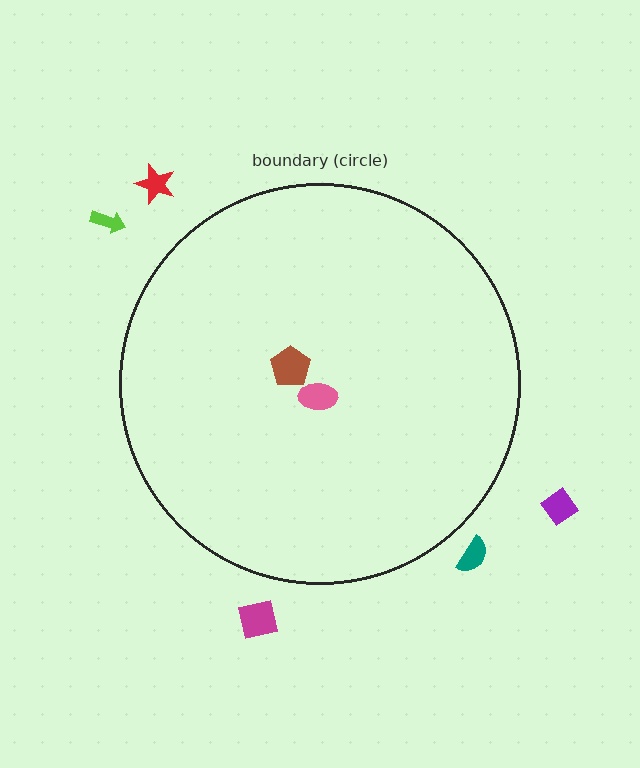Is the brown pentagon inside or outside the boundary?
Inside.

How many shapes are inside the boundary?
2 inside, 5 outside.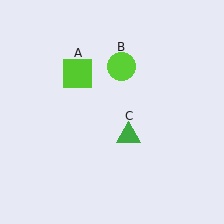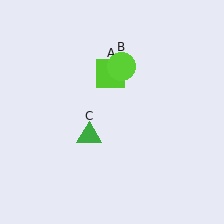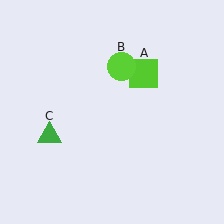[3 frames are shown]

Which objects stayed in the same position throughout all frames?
Lime circle (object B) remained stationary.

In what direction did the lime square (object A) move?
The lime square (object A) moved right.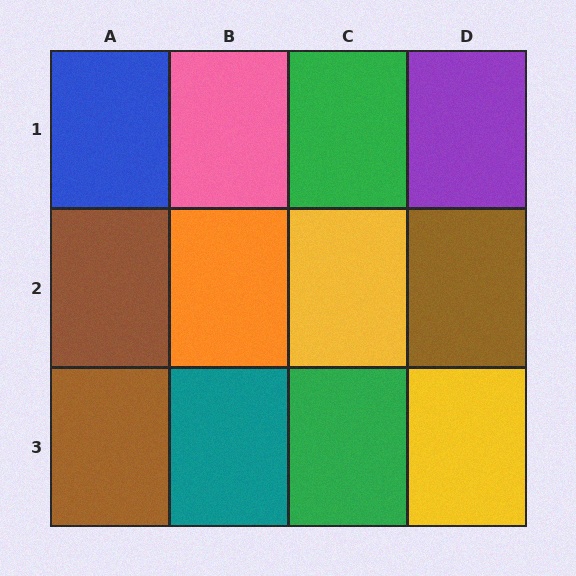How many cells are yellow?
2 cells are yellow.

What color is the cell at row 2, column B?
Orange.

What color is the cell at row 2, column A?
Brown.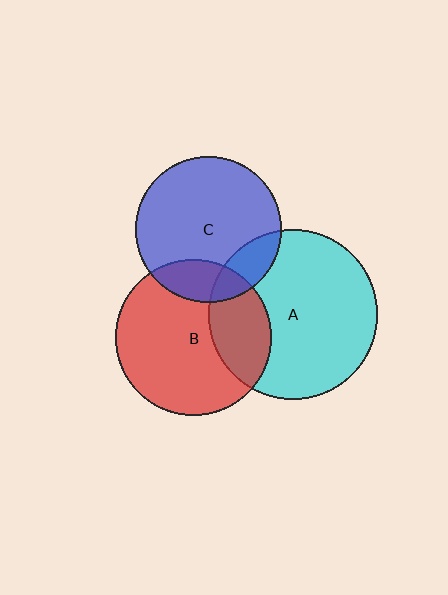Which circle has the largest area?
Circle A (cyan).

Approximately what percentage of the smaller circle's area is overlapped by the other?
Approximately 30%.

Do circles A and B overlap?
Yes.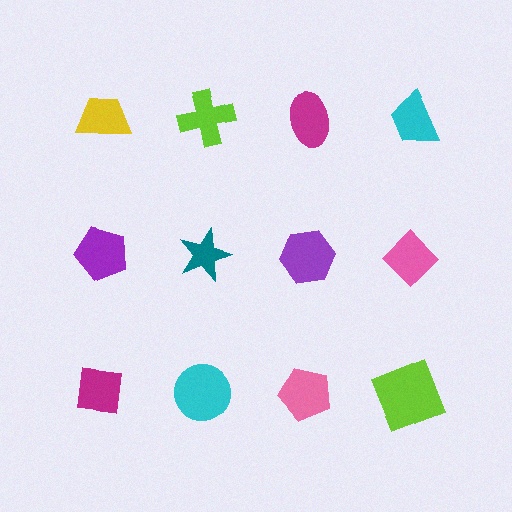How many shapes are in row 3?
4 shapes.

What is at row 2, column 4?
A pink diamond.